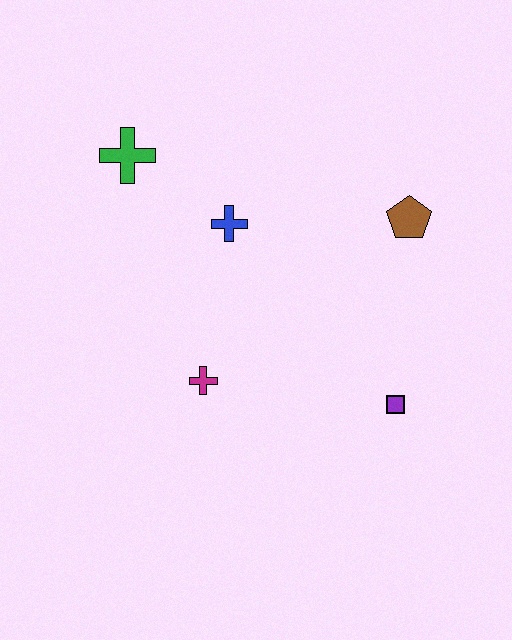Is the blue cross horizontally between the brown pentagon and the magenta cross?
Yes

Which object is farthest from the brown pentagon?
The green cross is farthest from the brown pentagon.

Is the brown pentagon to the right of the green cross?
Yes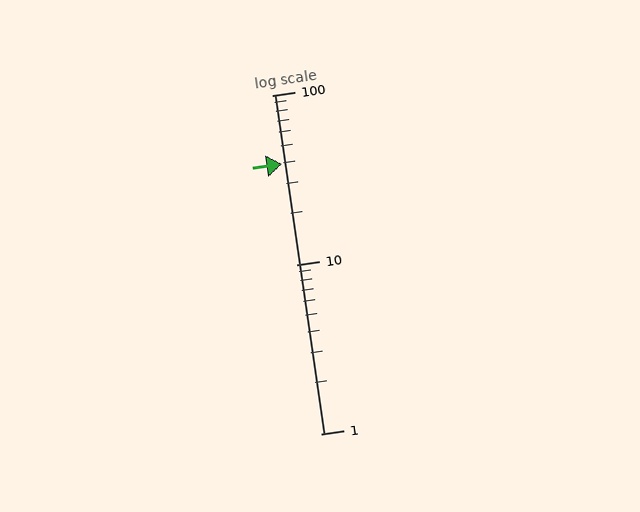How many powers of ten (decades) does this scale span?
The scale spans 2 decades, from 1 to 100.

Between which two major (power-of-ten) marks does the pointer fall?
The pointer is between 10 and 100.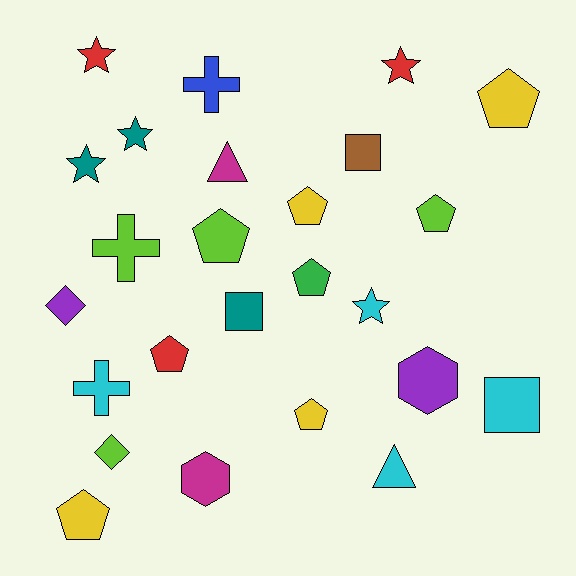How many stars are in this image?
There are 5 stars.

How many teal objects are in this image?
There are 3 teal objects.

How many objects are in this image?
There are 25 objects.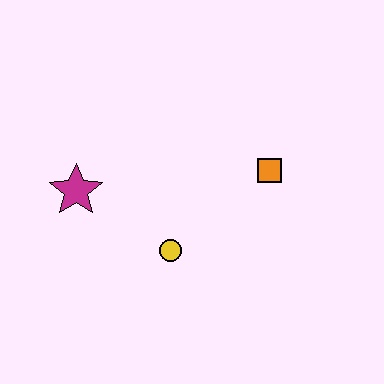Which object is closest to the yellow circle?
The magenta star is closest to the yellow circle.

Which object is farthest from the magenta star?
The orange square is farthest from the magenta star.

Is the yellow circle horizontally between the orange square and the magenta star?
Yes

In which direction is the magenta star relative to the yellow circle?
The magenta star is to the left of the yellow circle.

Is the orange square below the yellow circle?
No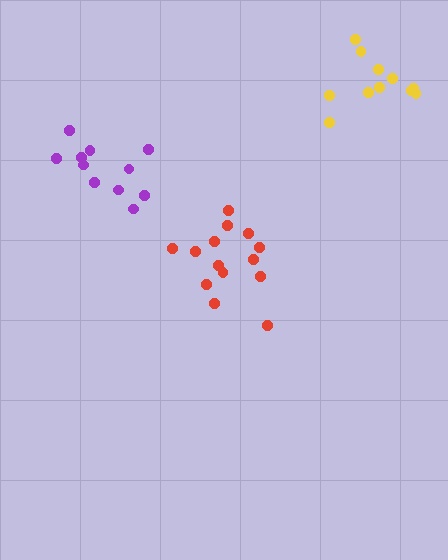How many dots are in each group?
Group 1: 11 dots, Group 2: 11 dots, Group 3: 14 dots (36 total).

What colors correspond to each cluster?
The clusters are colored: yellow, purple, red.